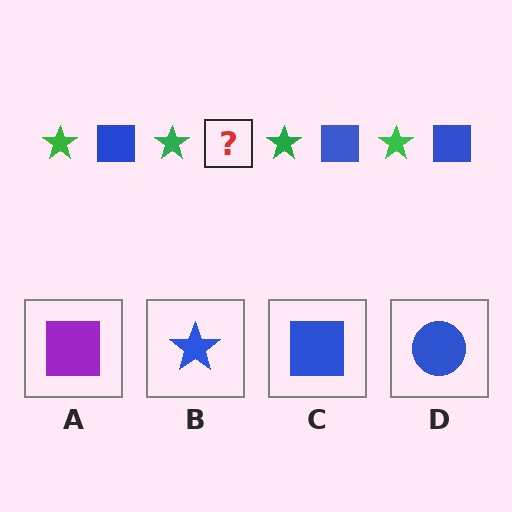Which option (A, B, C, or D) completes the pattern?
C.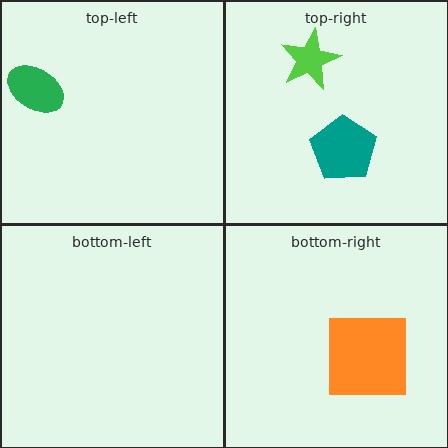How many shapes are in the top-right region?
2.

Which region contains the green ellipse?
The top-left region.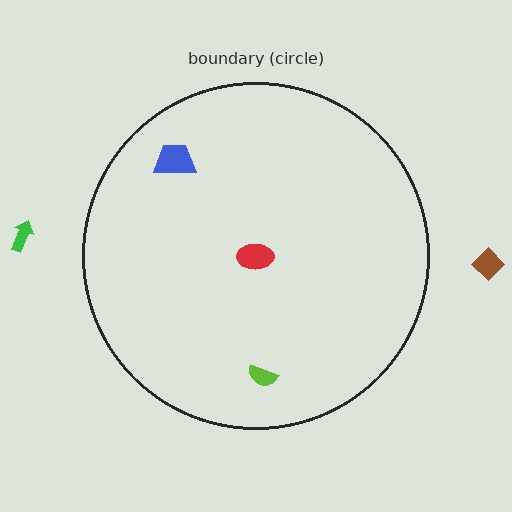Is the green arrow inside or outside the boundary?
Outside.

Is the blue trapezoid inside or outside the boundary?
Inside.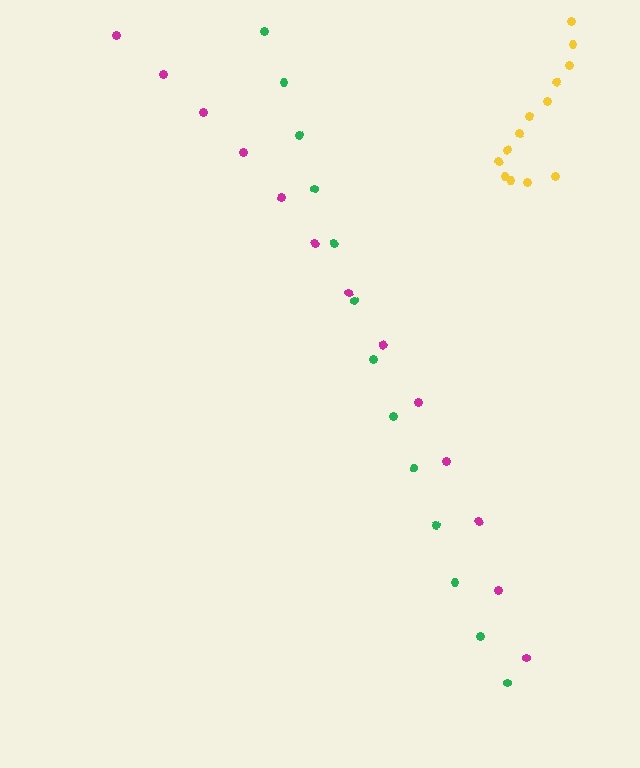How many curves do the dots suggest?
There are 3 distinct paths.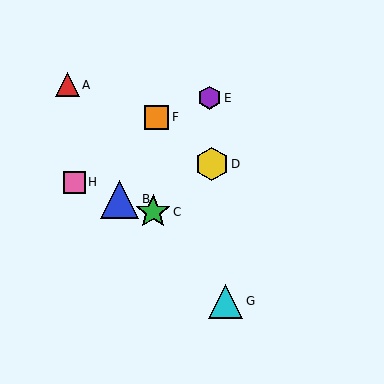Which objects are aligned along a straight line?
Objects B, C, H are aligned along a straight line.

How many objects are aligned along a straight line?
3 objects (B, C, H) are aligned along a straight line.